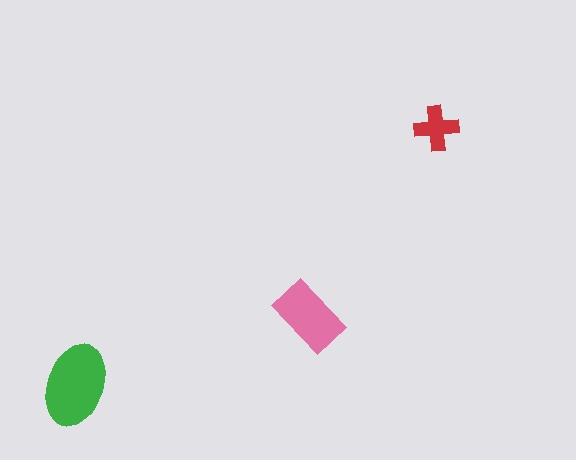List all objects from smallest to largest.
The red cross, the pink rectangle, the green ellipse.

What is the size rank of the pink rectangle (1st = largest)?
2nd.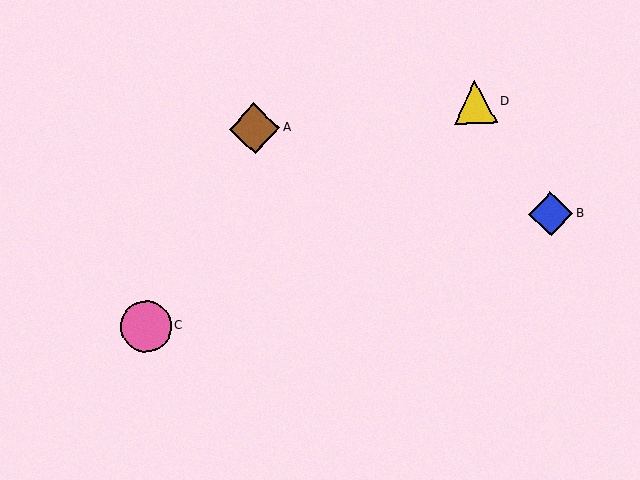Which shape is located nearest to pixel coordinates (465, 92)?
The yellow triangle (labeled D) at (475, 102) is nearest to that location.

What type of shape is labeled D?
Shape D is a yellow triangle.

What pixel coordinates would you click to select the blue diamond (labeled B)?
Click at (551, 214) to select the blue diamond B.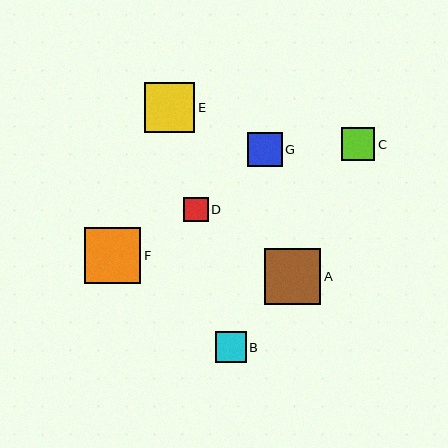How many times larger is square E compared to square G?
Square E is approximately 1.4 times the size of square G.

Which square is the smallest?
Square D is the smallest with a size of approximately 24 pixels.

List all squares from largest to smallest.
From largest to smallest: F, A, E, G, C, B, D.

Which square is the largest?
Square F is the largest with a size of approximately 56 pixels.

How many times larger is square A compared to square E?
Square A is approximately 1.1 times the size of square E.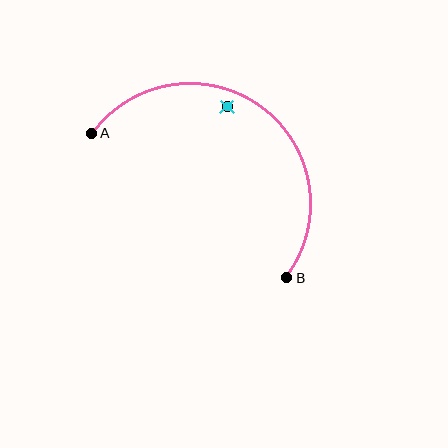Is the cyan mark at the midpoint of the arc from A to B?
No — the cyan mark does not lie on the arc at all. It sits slightly inside the curve.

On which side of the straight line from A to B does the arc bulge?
The arc bulges above and to the right of the straight line connecting A and B.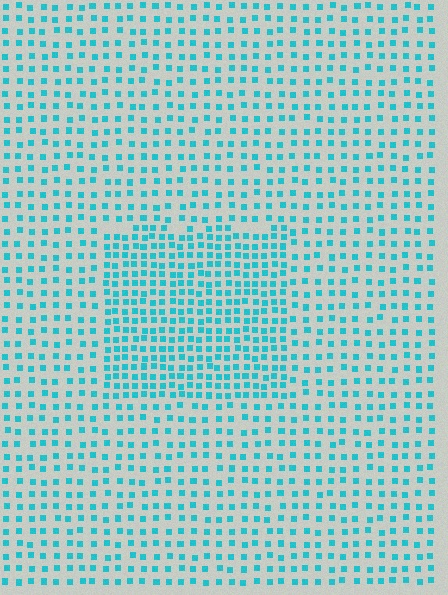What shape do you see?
I see a rectangle.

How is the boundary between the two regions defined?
The boundary is defined by a change in element density (approximately 1.8x ratio). All elements are the same color, size, and shape.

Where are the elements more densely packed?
The elements are more densely packed inside the rectangle boundary.